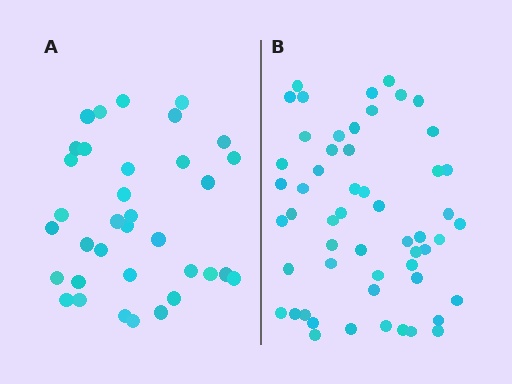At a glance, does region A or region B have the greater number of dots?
Region B (the right region) has more dots.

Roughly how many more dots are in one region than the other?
Region B has approximately 20 more dots than region A.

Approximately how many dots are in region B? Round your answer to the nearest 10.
About 50 dots. (The exact count is 54, which rounds to 50.)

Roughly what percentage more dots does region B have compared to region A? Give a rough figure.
About 55% more.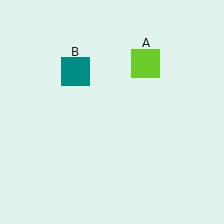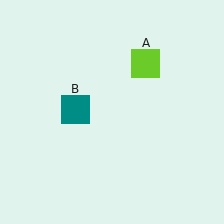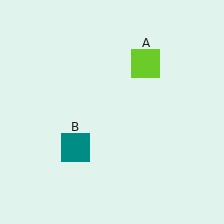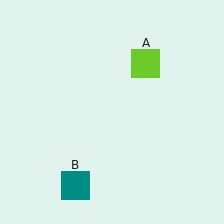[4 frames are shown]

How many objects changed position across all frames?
1 object changed position: teal square (object B).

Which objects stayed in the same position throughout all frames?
Lime square (object A) remained stationary.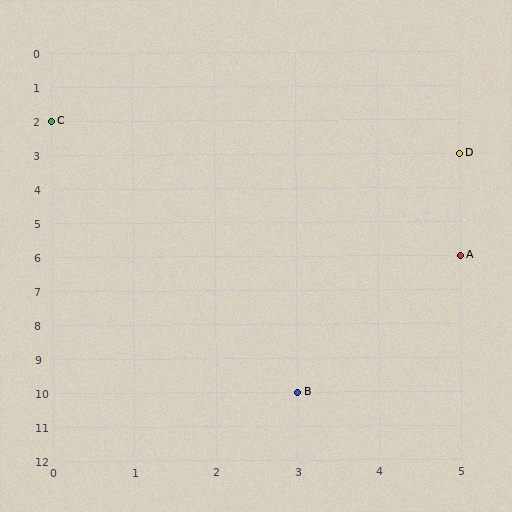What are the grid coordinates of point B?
Point B is at grid coordinates (3, 10).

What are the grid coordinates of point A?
Point A is at grid coordinates (5, 6).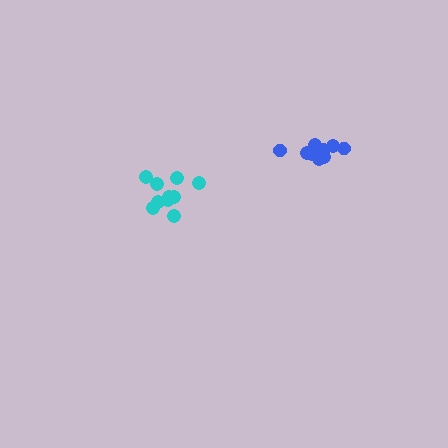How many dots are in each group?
Group 1: 10 dots, Group 2: 9 dots (19 total).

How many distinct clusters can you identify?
There are 2 distinct clusters.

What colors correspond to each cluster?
The clusters are colored: cyan, blue.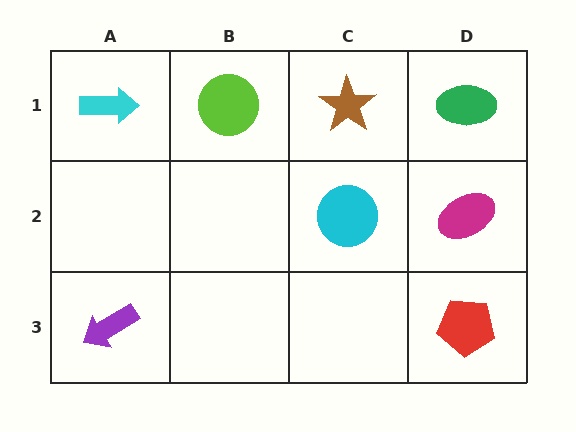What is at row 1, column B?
A lime circle.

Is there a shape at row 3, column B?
No, that cell is empty.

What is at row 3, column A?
A purple arrow.